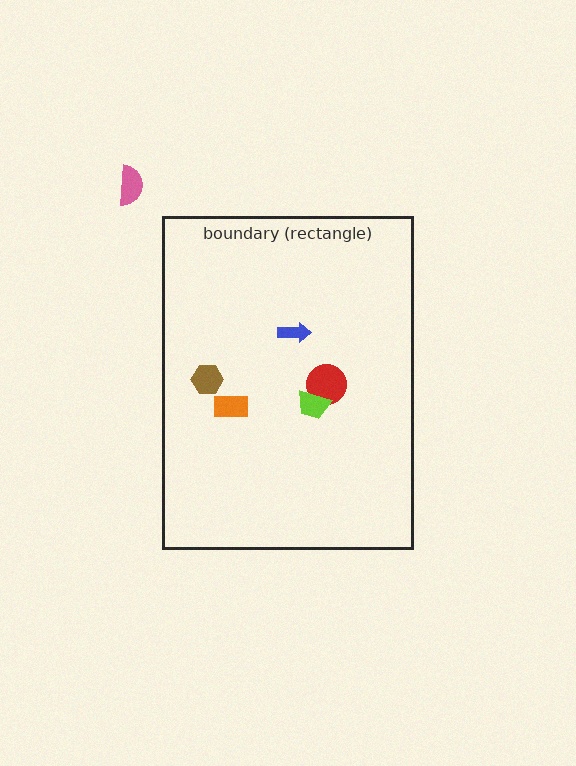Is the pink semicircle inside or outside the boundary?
Outside.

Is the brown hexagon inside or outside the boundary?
Inside.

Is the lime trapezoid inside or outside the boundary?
Inside.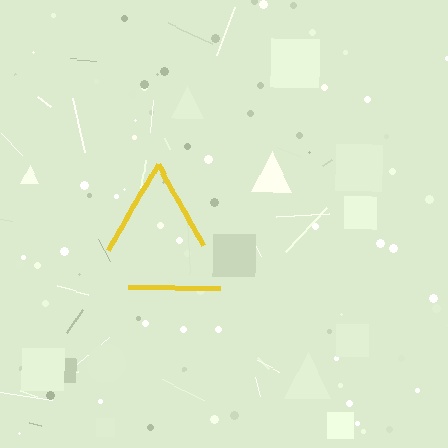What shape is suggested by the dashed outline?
The dashed outline suggests a triangle.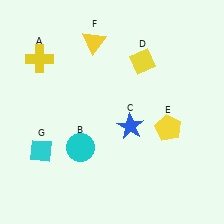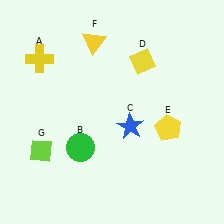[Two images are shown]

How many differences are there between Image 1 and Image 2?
There are 2 differences between the two images.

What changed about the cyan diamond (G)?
In Image 1, G is cyan. In Image 2, it changed to lime.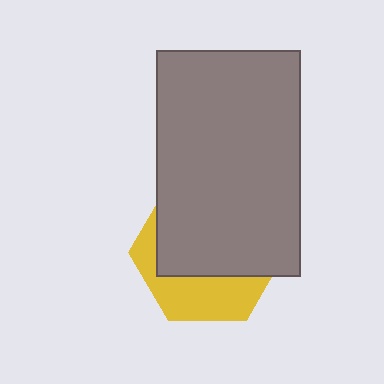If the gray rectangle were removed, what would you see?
You would see the complete yellow hexagon.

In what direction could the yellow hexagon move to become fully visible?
The yellow hexagon could move down. That would shift it out from behind the gray rectangle entirely.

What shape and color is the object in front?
The object in front is a gray rectangle.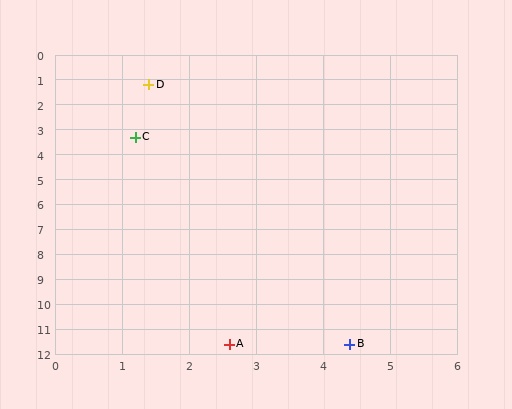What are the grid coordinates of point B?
Point B is at approximately (4.4, 11.6).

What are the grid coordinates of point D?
Point D is at approximately (1.4, 1.2).